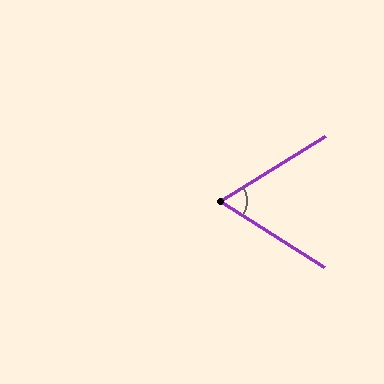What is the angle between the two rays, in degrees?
Approximately 64 degrees.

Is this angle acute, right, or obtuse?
It is acute.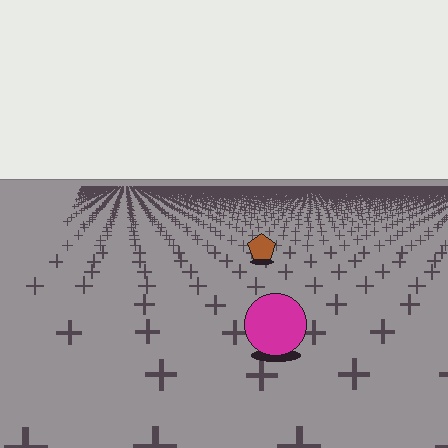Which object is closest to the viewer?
The magenta circle is closest. The texture marks near it are larger and more spread out.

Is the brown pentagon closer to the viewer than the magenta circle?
No. The magenta circle is closer — you can tell from the texture gradient: the ground texture is coarser near it.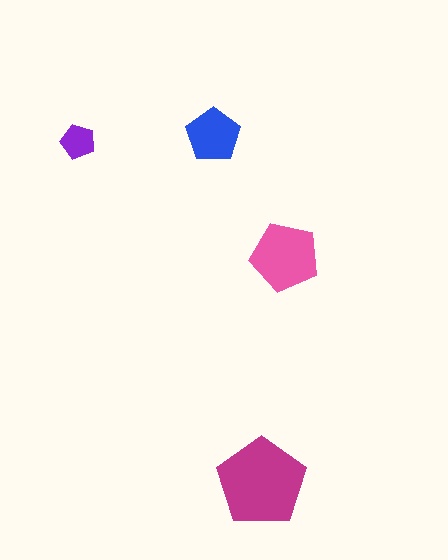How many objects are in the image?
There are 4 objects in the image.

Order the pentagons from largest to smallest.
the magenta one, the pink one, the blue one, the purple one.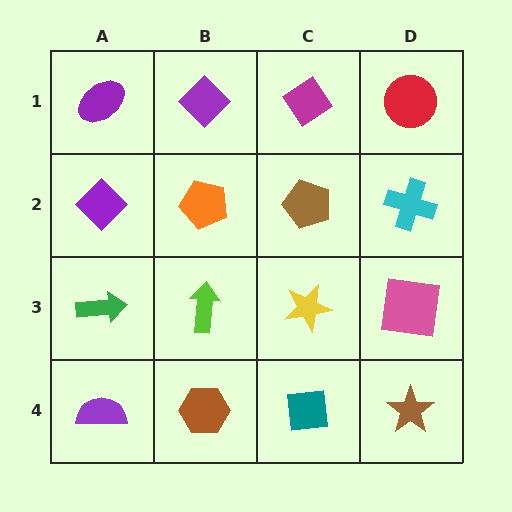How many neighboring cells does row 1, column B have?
3.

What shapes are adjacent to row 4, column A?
A green arrow (row 3, column A), a brown hexagon (row 4, column B).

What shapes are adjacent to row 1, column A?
A purple diamond (row 2, column A), a purple diamond (row 1, column B).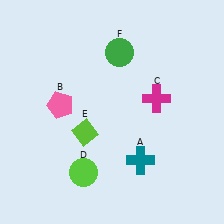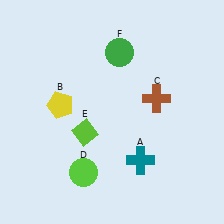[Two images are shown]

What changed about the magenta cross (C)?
In Image 1, C is magenta. In Image 2, it changed to brown.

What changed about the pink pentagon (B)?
In Image 1, B is pink. In Image 2, it changed to yellow.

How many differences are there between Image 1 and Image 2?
There are 2 differences between the two images.